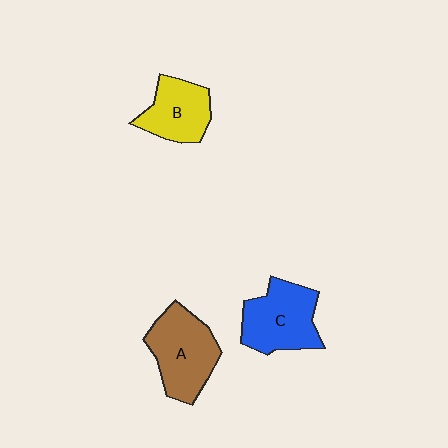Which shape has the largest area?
Shape A (brown).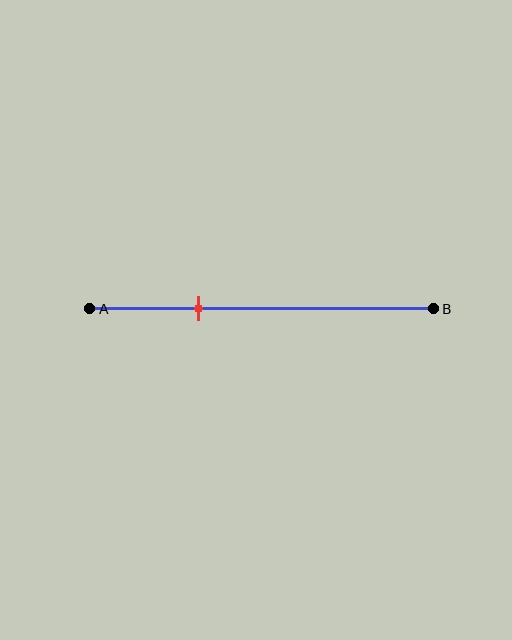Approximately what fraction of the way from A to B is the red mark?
The red mark is approximately 30% of the way from A to B.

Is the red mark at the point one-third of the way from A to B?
Yes, the mark is approximately at the one-third point.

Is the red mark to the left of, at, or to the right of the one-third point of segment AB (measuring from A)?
The red mark is approximately at the one-third point of segment AB.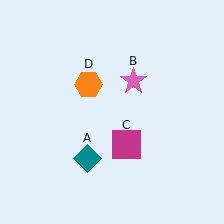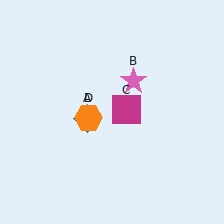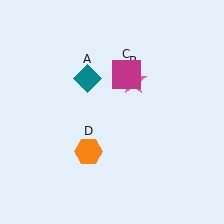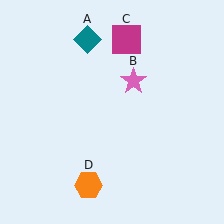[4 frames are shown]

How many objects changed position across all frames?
3 objects changed position: teal diamond (object A), magenta square (object C), orange hexagon (object D).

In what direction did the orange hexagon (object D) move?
The orange hexagon (object D) moved down.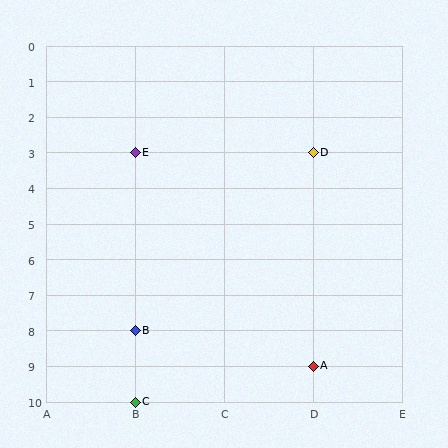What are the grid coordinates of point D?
Point D is at grid coordinates (D, 3).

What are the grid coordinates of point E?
Point E is at grid coordinates (B, 3).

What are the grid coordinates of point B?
Point B is at grid coordinates (B, 8).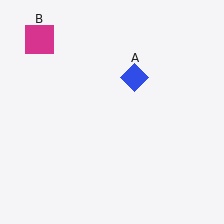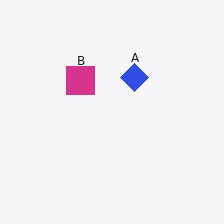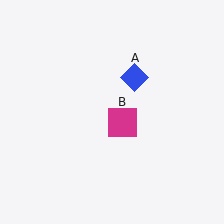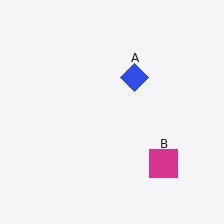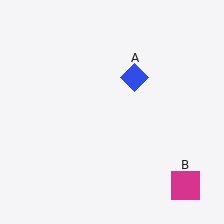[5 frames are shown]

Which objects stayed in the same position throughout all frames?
Blue diamond (object A) remained stationary.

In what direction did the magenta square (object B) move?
The magenta square (object B) moved down and to the right.